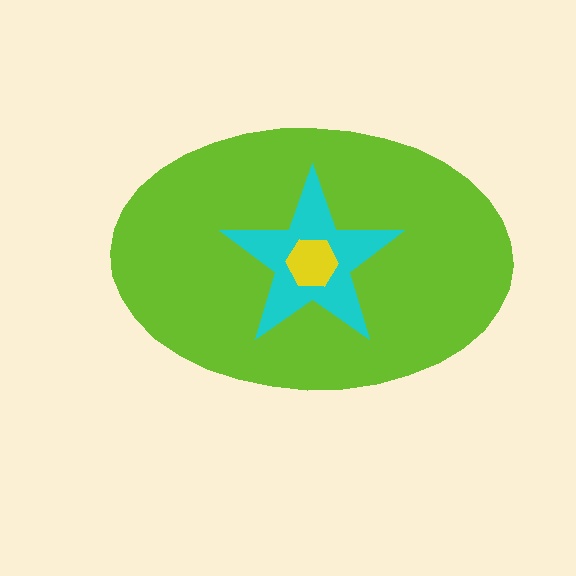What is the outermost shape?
The lime ellipse.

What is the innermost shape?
The yellow hexagon.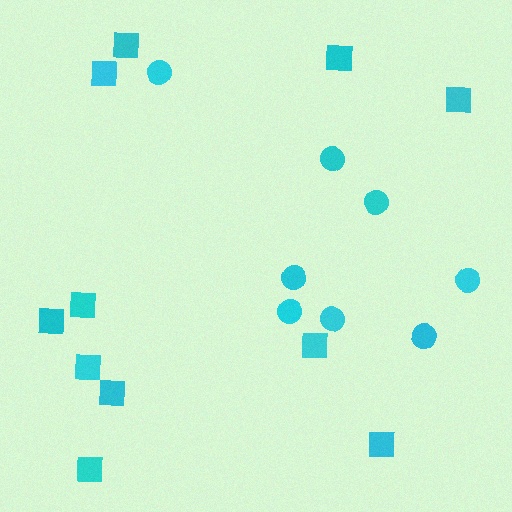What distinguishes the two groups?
There are 2 groups: one group of squares (11) and one group of circles (8).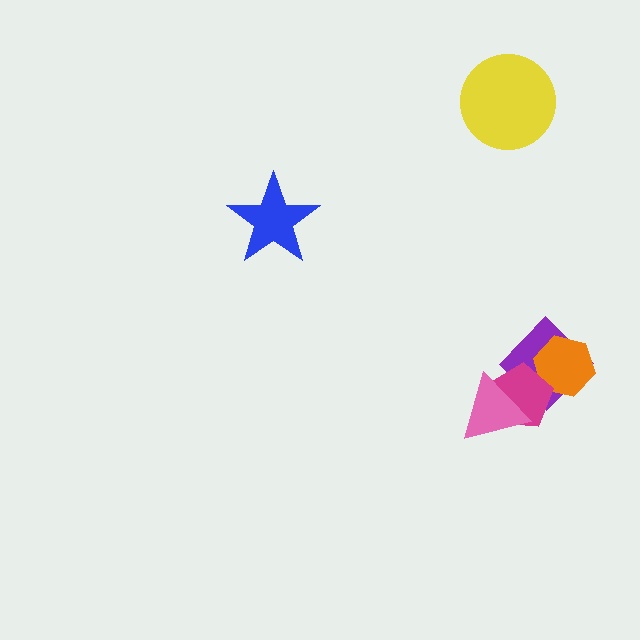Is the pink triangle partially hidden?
No, no other shape covers it.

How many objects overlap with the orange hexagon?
2 objects overlap with the orange hexagon.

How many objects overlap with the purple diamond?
3 objects overlap with the purple diamond.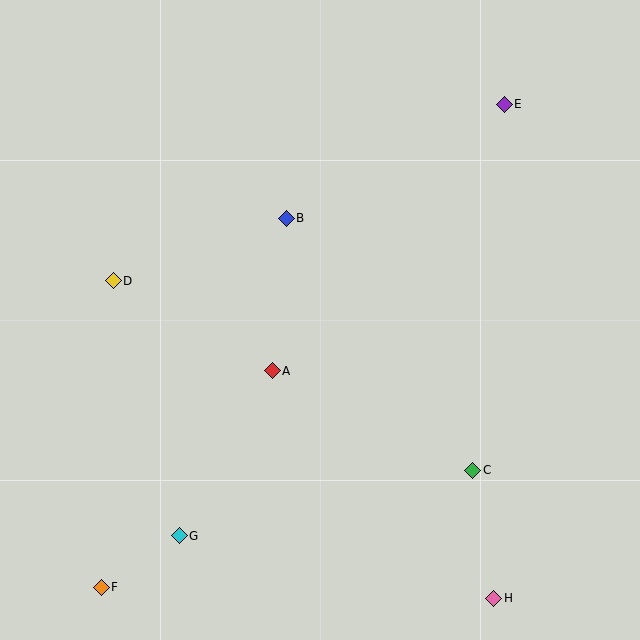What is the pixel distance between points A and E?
The distance between A and E is 353 pixels.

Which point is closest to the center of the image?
Point A at (272, 371) is closest to the center.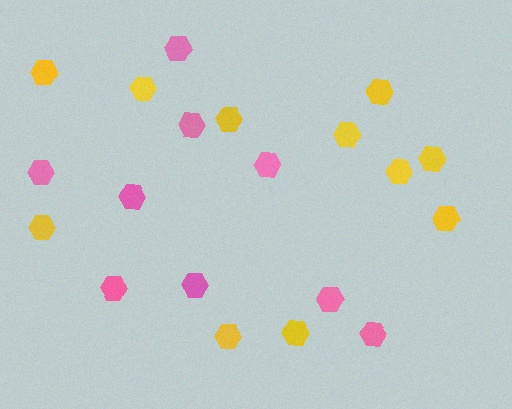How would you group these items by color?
There are 2 groups: one group of pink hexagons (9) and one group of yellow hexagons (11).